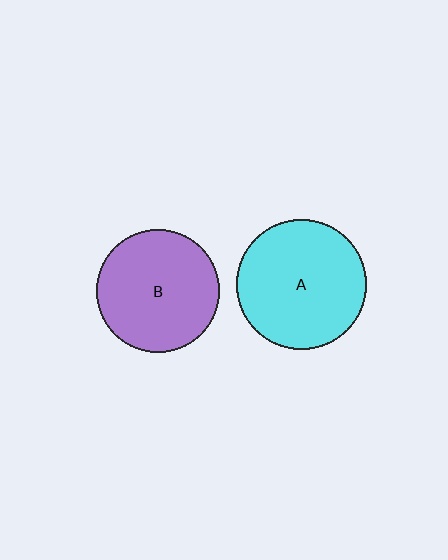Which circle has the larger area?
Circle A (cyan).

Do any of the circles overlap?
No, none of the circles overlap.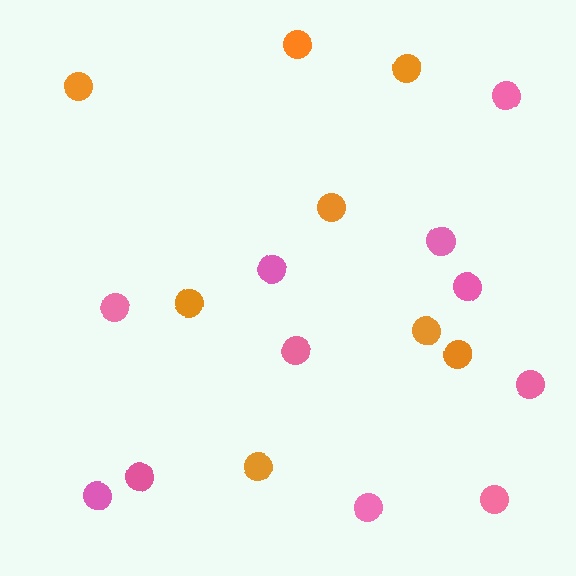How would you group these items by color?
There are 2 groups: one group of orange circles (8) and one group of pink circles (11).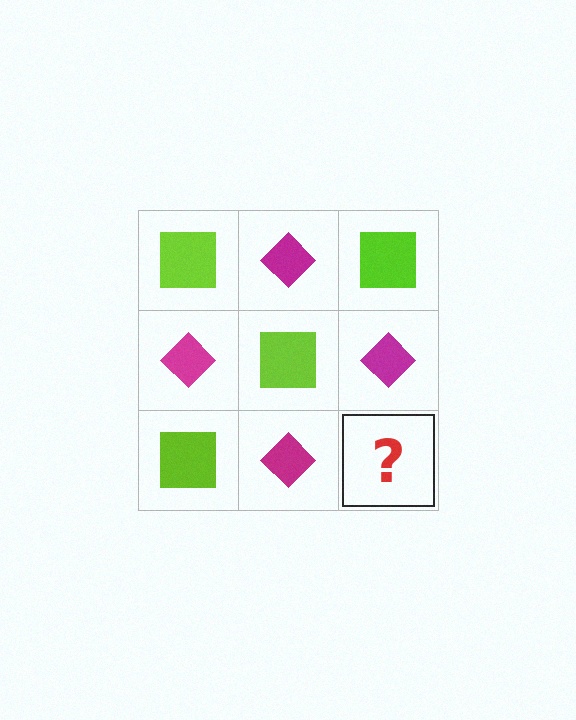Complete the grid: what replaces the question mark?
The question mark should be replaced with a lime square.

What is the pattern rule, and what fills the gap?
The rule is that it alternates lime square and magenta diamond in a checkerboard pattern. The gap should be filled with a lime square.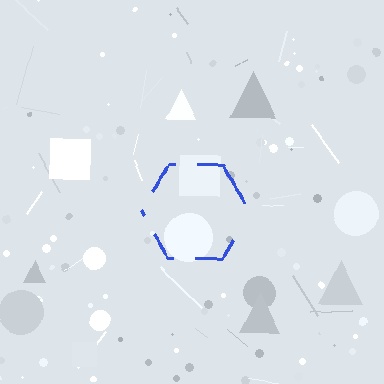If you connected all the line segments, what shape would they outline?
They would outline a hexagon.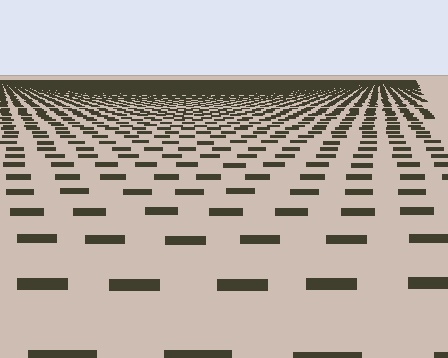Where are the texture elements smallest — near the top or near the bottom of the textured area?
Near the top.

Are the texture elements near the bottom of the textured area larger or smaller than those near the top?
Larger. Near the bottom, elements are closer to the viewer and appear at a bigger on-screen size.